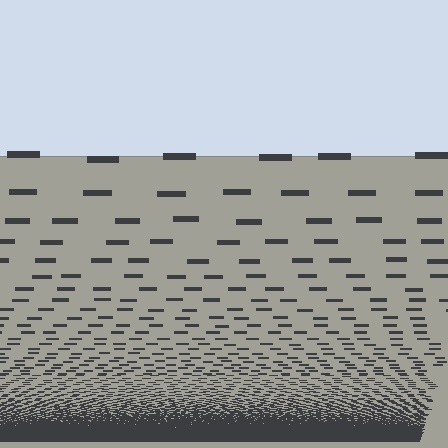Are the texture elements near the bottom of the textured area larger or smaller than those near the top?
Smaller. The gradient is inverted — elements near the bottom are smaller and denser.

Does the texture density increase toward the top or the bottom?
Density increases toward the bottom.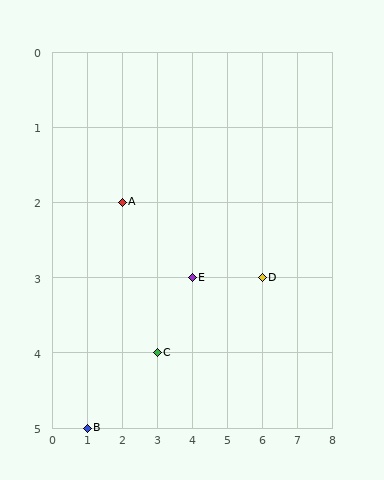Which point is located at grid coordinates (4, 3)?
Point E is at (4, 3).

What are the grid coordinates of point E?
Point E is at grid coordinates (4, 3).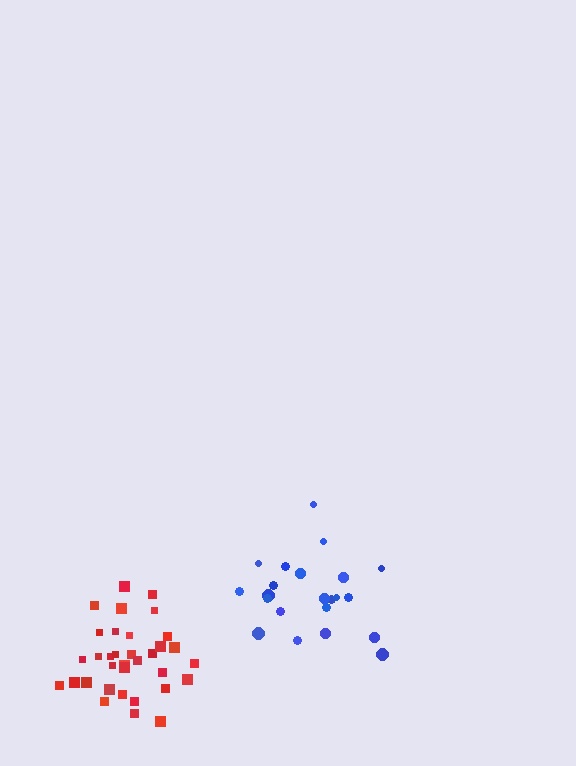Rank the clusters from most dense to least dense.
red, blue.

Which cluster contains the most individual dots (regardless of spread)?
Red (35).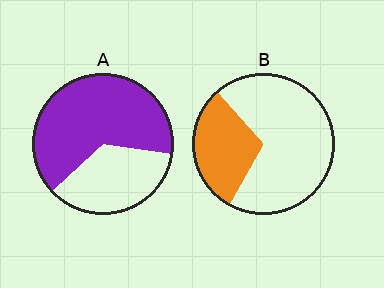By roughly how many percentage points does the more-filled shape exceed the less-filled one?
By roughly 35 percentage points (A over B).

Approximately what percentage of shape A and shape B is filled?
A is approximately 65% and B is approximately 30%.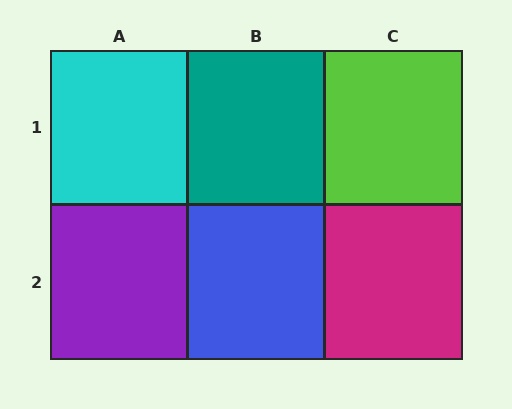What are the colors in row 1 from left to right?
Cyan, teal, lime.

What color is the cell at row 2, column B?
Blue.